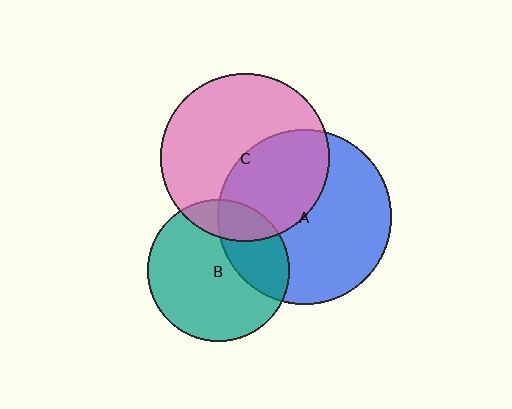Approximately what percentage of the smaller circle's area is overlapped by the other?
Approximately 30%.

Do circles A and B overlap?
Yes.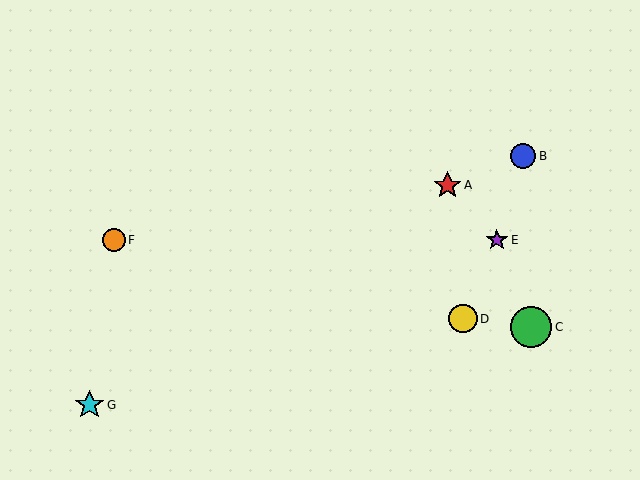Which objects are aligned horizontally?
Objects E, F are aligned horizontally.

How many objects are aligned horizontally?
2 objects (E, F) are aligned horizontally.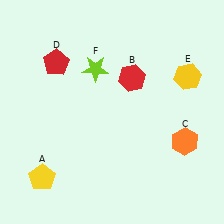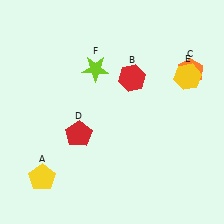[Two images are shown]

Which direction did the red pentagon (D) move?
The red pentagon (D) moved down.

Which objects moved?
The objects that moved are: the orange hexagon (C), the red pentagon (D).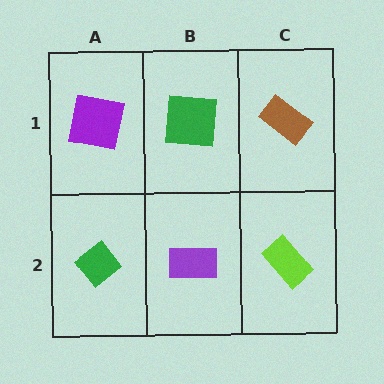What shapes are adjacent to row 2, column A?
A purple square (row 1, column A), a purple rectangle (row 2, column B).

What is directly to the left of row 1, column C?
A green square.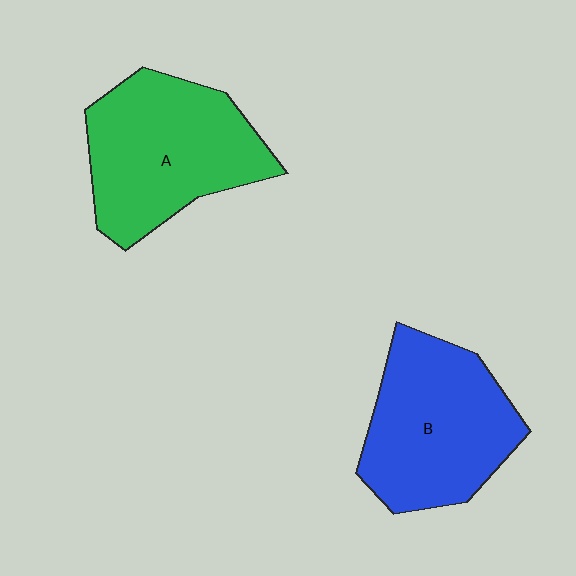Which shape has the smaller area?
Shape B (blue).